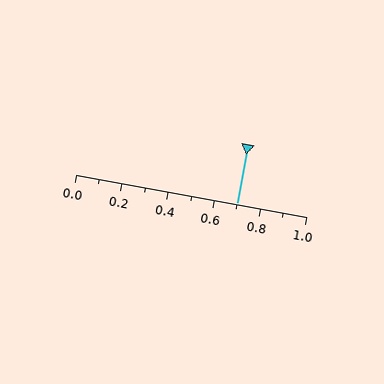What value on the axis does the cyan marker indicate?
The marker indicates approximately 0.7.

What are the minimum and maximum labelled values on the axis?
The axis runs from 0.0 to 1.0.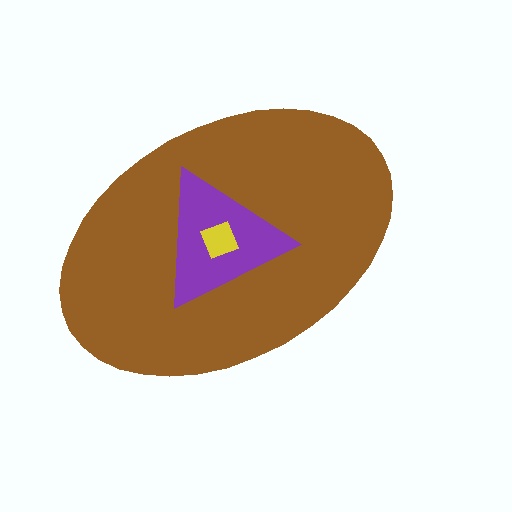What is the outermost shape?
The brown ellipse.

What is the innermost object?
The yellow diamond.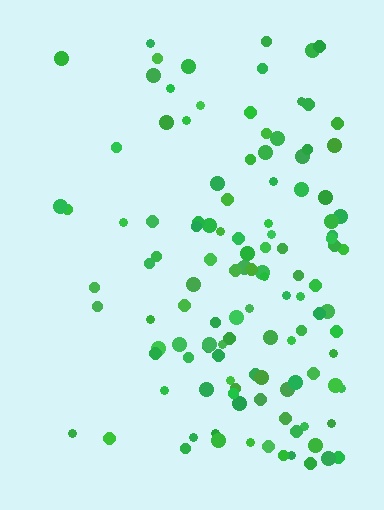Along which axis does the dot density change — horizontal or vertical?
Horizontal.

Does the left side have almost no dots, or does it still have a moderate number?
Still a moderate number, just noticeably fewer than the right.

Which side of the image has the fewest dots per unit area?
The left.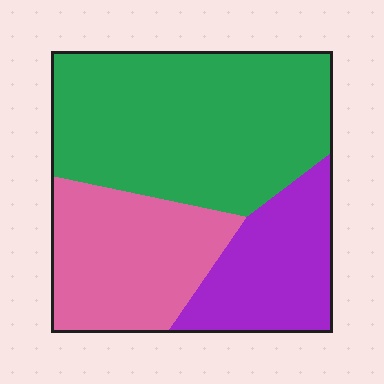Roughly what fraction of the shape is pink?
Pink covers 28% of the shape.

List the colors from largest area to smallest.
From largest to smallest: green, pink, purple.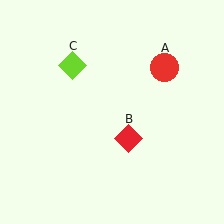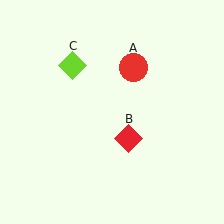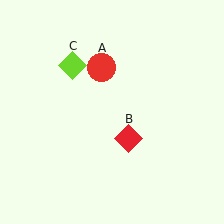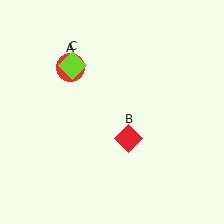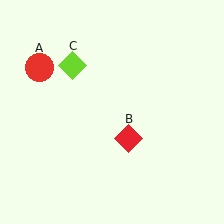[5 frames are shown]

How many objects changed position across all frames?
1 object changed position: red circle (object A).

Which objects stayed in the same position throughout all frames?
Red diamond (object B) and lime diamond (object C) remained stationary.